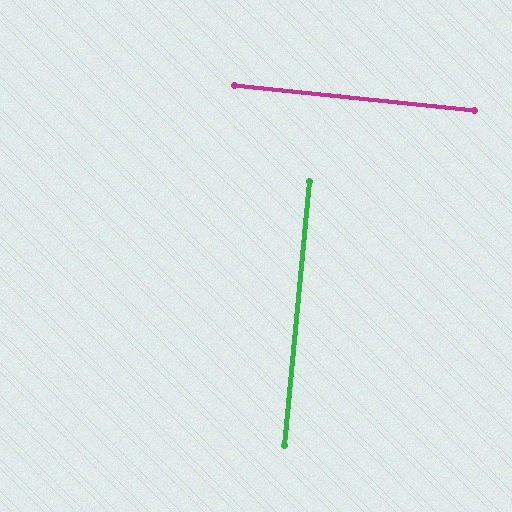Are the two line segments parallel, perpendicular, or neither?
Perpendicular — they meet at approximately 89°.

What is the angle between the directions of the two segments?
Approximately 89 degrees.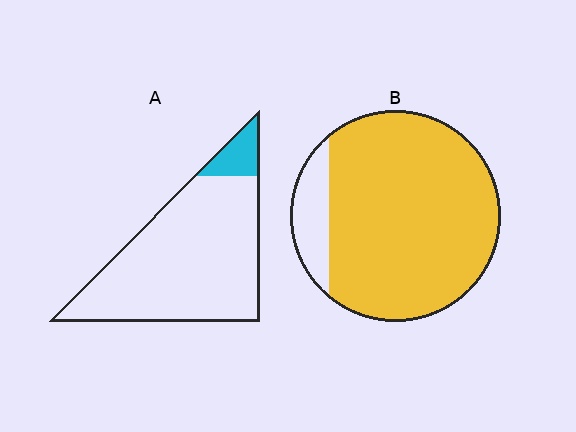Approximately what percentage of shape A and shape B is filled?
A is approximately 10% and B is approximately 85%.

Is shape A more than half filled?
No.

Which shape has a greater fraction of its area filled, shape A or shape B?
Shape B.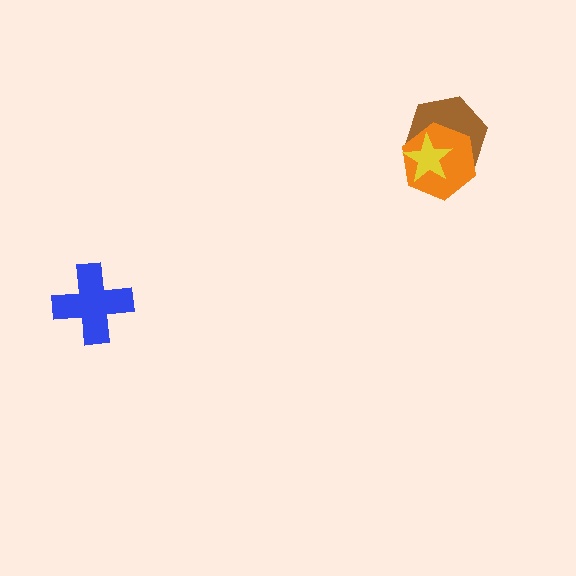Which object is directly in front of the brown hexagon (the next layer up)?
The orange hexagon is directly in front of the brown hexagon.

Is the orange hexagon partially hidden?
Yes, it is partially covered by another shape.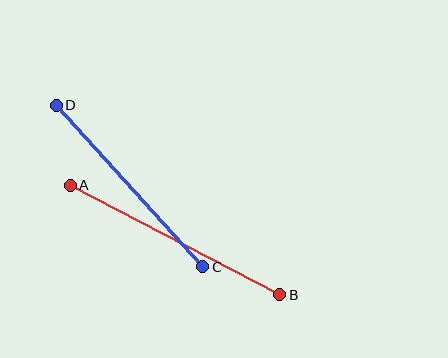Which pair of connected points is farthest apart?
Points A and B are farthest apart.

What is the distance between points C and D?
The distance is approximately 218 pixels.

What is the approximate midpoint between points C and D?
The midpoint is at approximately (130, 186) pixels.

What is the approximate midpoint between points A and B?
The midpoint is at approximately (175, 240) pixels.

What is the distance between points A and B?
The distance is approximately 237 pixels.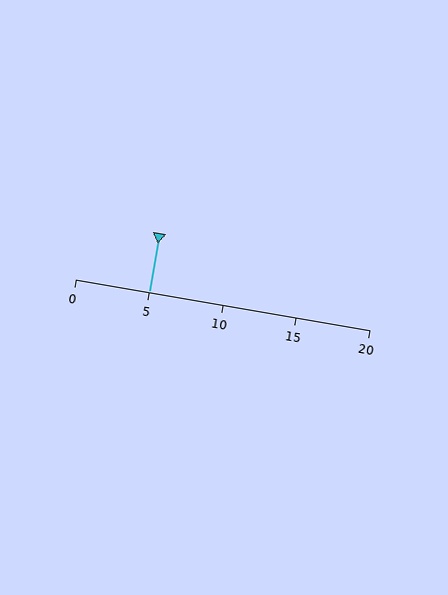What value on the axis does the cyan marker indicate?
The marker indicates approximately 5.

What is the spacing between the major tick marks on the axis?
The major ticks are spaced 5 apart.